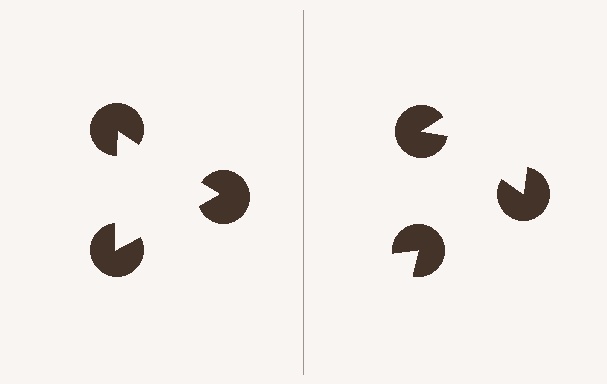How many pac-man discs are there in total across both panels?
6 — 3 on each side.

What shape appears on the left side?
An illusory triangle.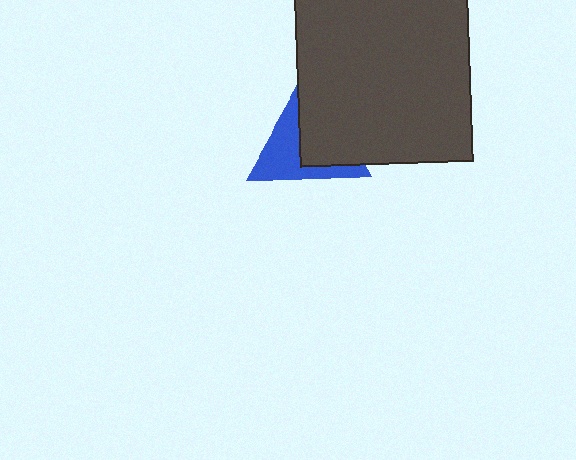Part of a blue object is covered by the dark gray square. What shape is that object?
It is a triangle.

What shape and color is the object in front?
The object in front is a dark gray square.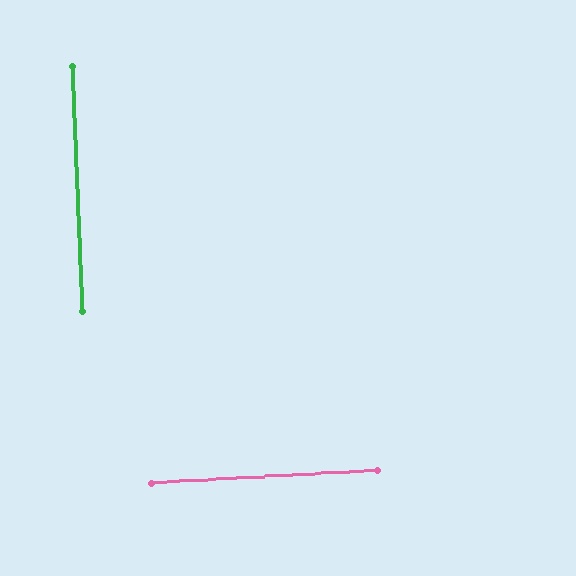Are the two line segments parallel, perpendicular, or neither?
Perpendicular — they meet at approximately 89°.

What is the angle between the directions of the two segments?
Approximately 89 degrees.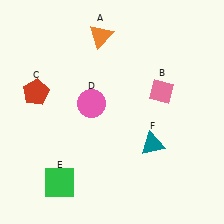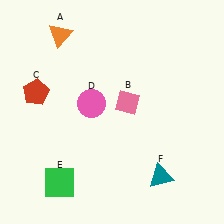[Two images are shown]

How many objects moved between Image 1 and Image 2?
3 objects moved between the two images.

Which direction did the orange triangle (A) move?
The orange triangle (A) moved left.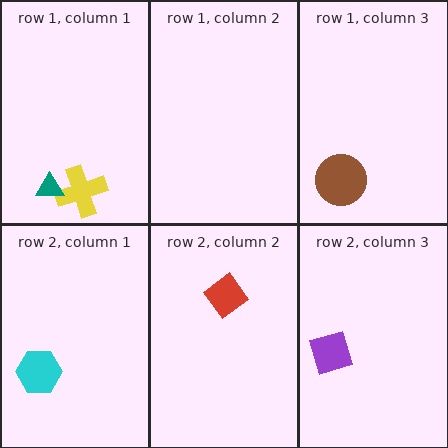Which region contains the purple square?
The row 2, column 3 region.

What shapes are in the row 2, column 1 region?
The cyan hexagon.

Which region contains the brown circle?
The row 1, column 3 region.